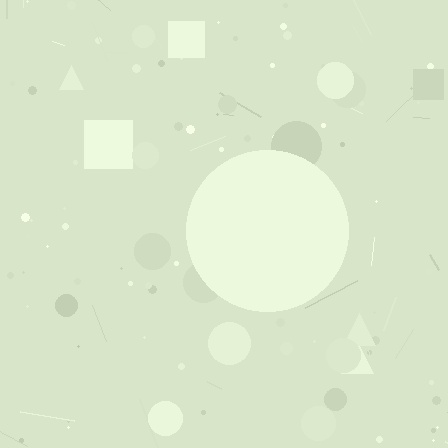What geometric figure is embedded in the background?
A circle is embedded in the background.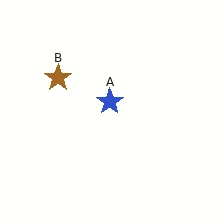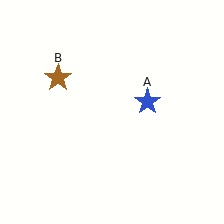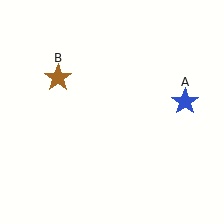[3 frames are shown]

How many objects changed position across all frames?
1 object changed position: blue star (object A).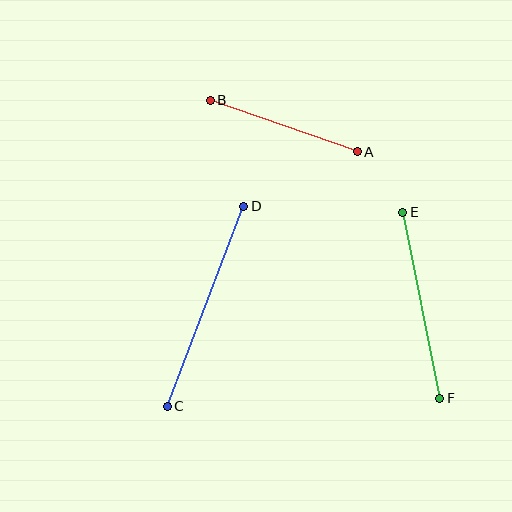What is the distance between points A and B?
The distance is approximately 156 pixels.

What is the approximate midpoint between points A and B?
The midpoint is at approximately (284, 126) pixels.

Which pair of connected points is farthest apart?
Points C and D are farthest apart.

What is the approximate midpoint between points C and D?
The midpoint is at approximately (205, 306) pixels.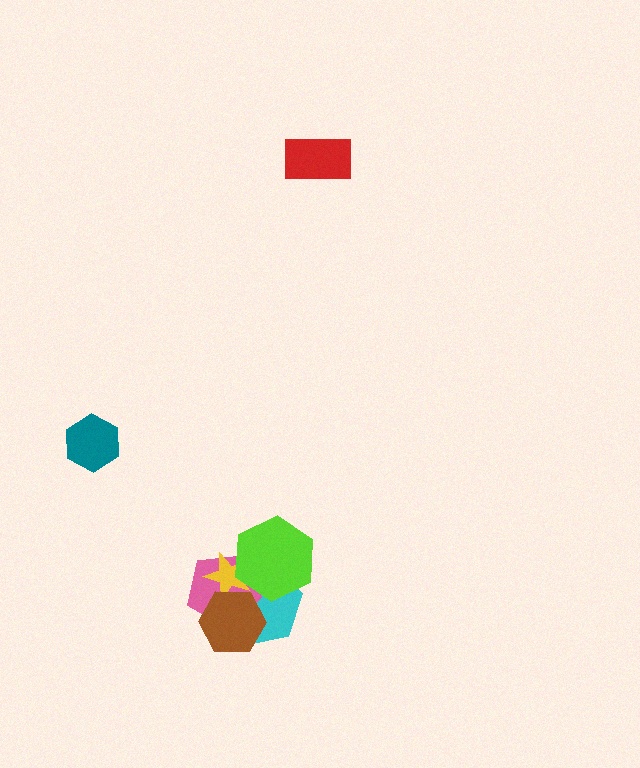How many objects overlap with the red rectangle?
0 objects overlap with the red rectangle.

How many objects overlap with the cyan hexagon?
4 objects overlap with the cyan hexagon.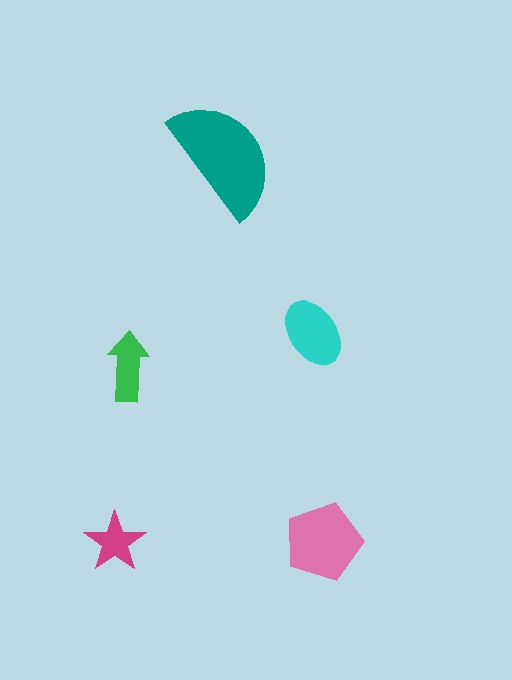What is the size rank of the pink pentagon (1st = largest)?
2nd.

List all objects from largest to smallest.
The teal semicircle, the pink pentagon, the cyan ellipse, the green arrow, the magenta star.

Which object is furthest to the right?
The pink pentagon is rightmost.